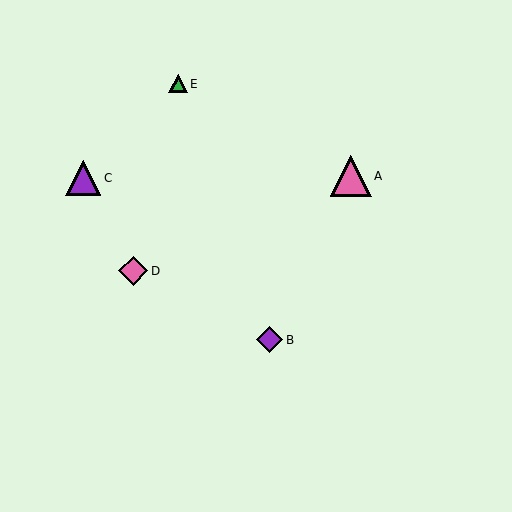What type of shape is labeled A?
Shape A is a pink triangle.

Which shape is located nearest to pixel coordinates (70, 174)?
The purple triangle (labeled C) at (83, 178) is nearest to that location.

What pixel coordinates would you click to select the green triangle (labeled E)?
Click at (178, 84) to select the green triangle E.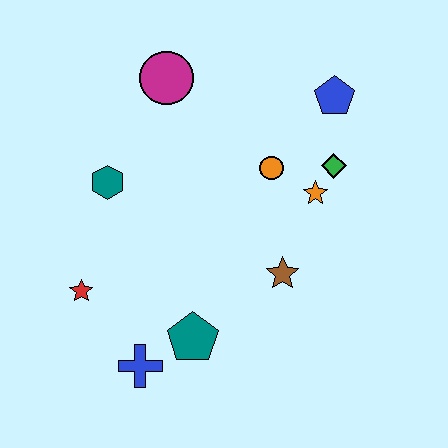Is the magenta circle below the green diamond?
No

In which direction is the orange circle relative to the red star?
The orange circle is to the right of the red star.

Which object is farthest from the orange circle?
The blue cross is farthest from the orange circle.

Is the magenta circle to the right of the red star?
Yes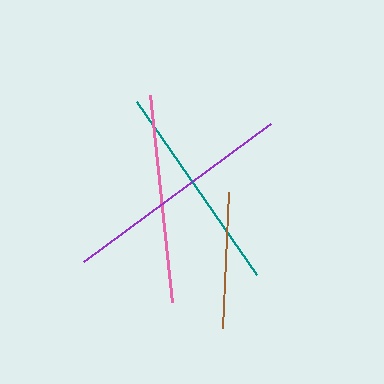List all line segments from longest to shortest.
From longest to shortest: purple, teal, pink, brown.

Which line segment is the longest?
The purple line is the longest at approximately 233 pixels.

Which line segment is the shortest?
The brown line is the shortest at approximately 136 pixels.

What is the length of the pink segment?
The pink segment is approximately 208 pixels long.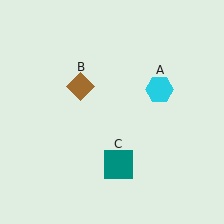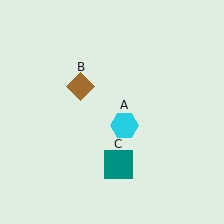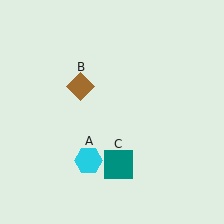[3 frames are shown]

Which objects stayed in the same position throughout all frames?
Brown diamond (object B) and teal square (object C) remained stationary.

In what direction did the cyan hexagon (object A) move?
The cyan hexagon (object A) moved down and to the left.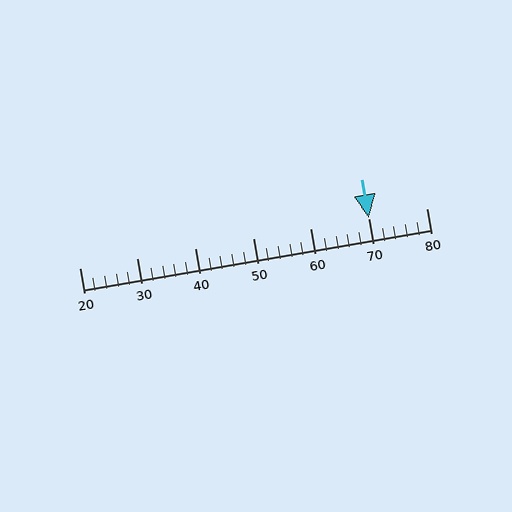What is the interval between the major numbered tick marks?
The major tick marks are spaced 10 units apart.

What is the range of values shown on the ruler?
The ruler shows values from 20 to 80.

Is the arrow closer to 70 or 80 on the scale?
The arrow is closer to 70.